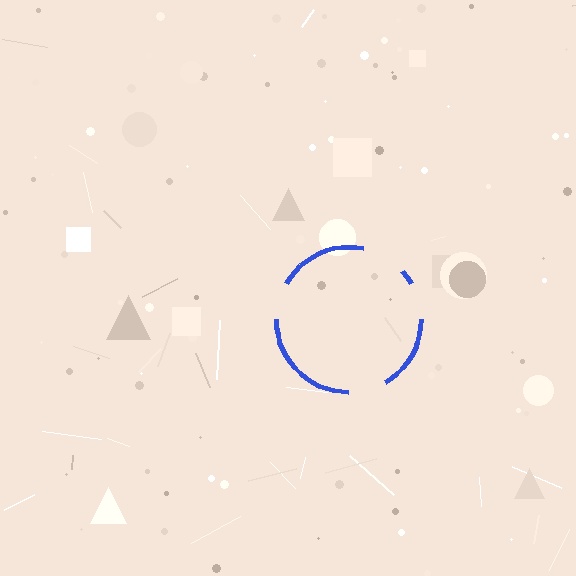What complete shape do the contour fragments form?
The contour fragments form a circle.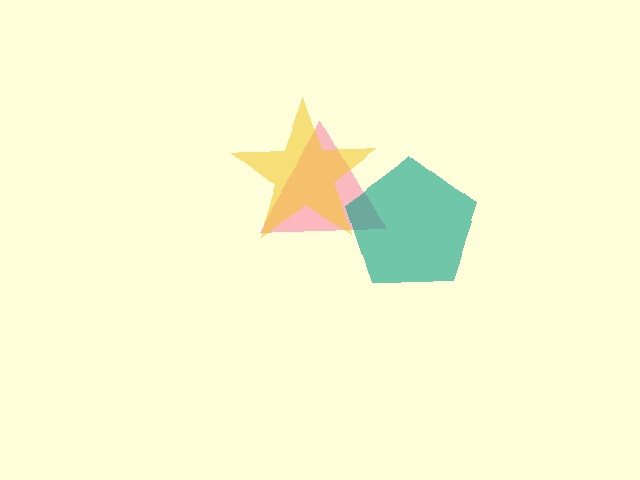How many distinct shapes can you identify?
There are 3 distinct shapes: a pink triangle, a yellow star, a teal pentagon.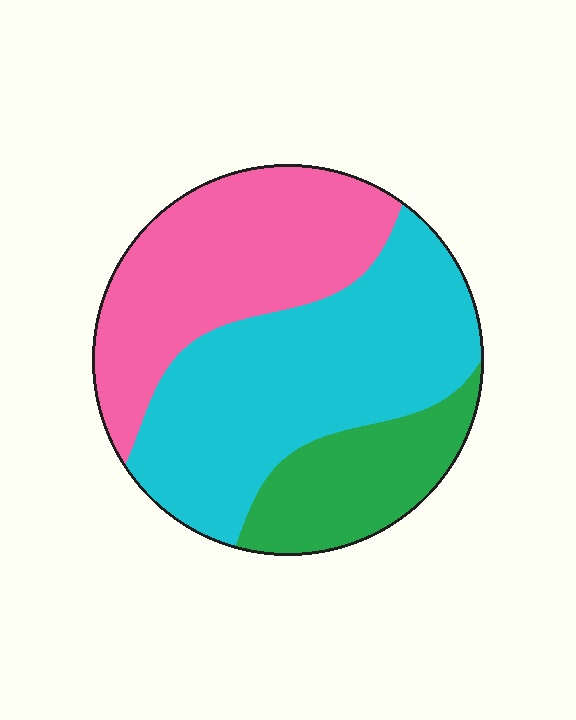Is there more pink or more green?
Pink.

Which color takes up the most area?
Cyan, at roughly 45%.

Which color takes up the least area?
Green, at roughly 20%.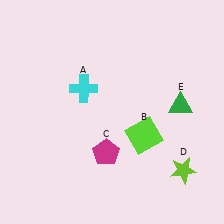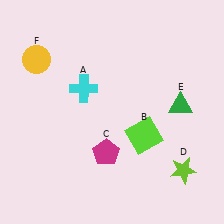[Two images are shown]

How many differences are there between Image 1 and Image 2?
There is 1 difference between the two images.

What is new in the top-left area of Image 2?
A yellow circle (F) was added in the top-left area of Image 2.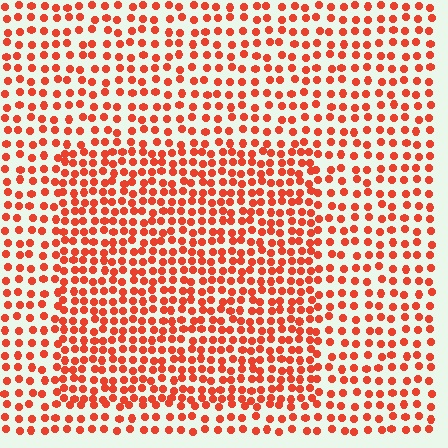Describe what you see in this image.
The image contains small red elements arranged at two different densities. A rectangle-shaped region is visible where the elements are more densely packed than the surrounding area.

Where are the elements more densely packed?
The elements are more densely packed inside the rectangle boundary.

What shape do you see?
I see a rectangle.